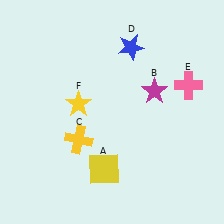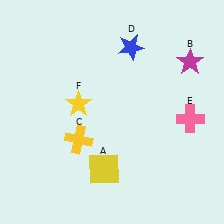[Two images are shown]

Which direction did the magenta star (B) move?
The magenta star (B) moved right.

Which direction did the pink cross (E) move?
The pink cross (E) moved down.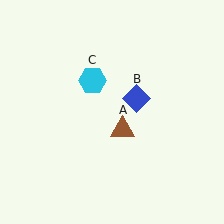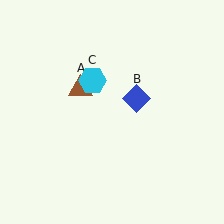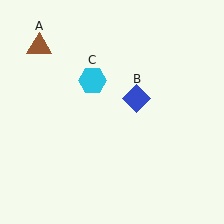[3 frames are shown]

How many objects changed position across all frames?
1 object changed position: brown triangle (object A).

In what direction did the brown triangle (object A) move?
The brown triangle (object A) moved up and to the left.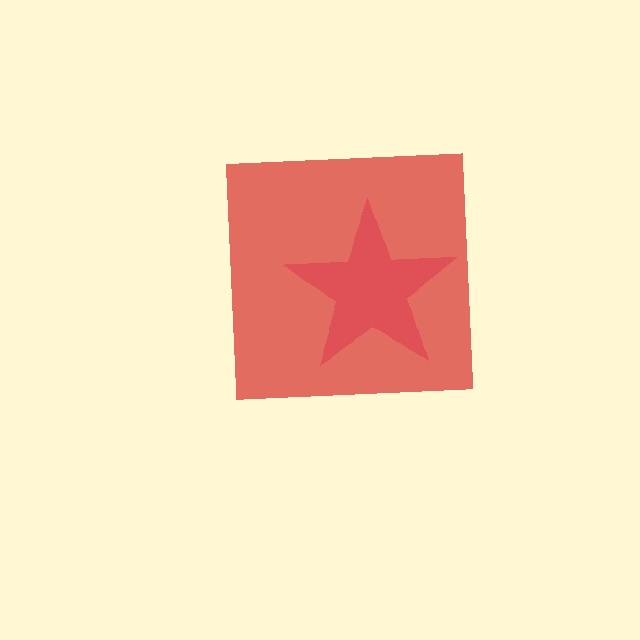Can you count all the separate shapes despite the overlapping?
Yes, there are 2 separate shapes.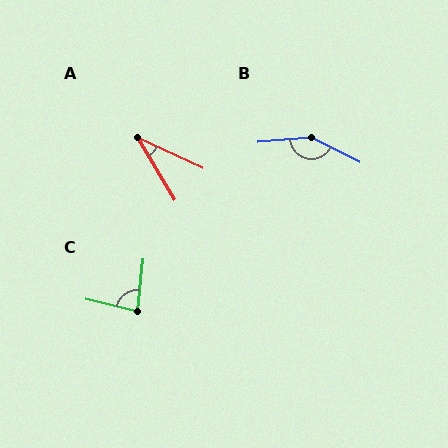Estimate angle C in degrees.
Approximately 83 degrees.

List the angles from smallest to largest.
A (34°), C (83°), B (149°).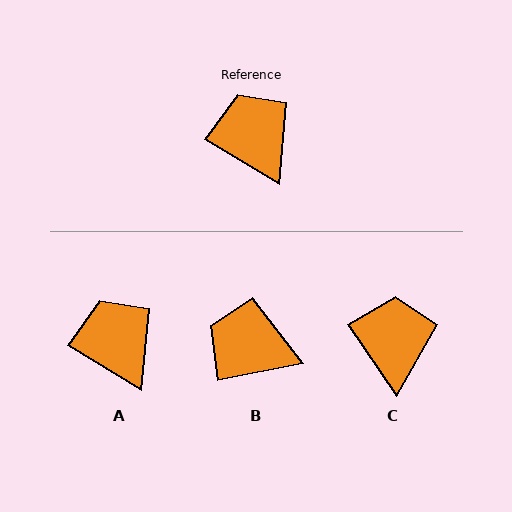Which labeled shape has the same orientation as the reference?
A.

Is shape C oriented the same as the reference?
No, it is off by about 25 degrees.